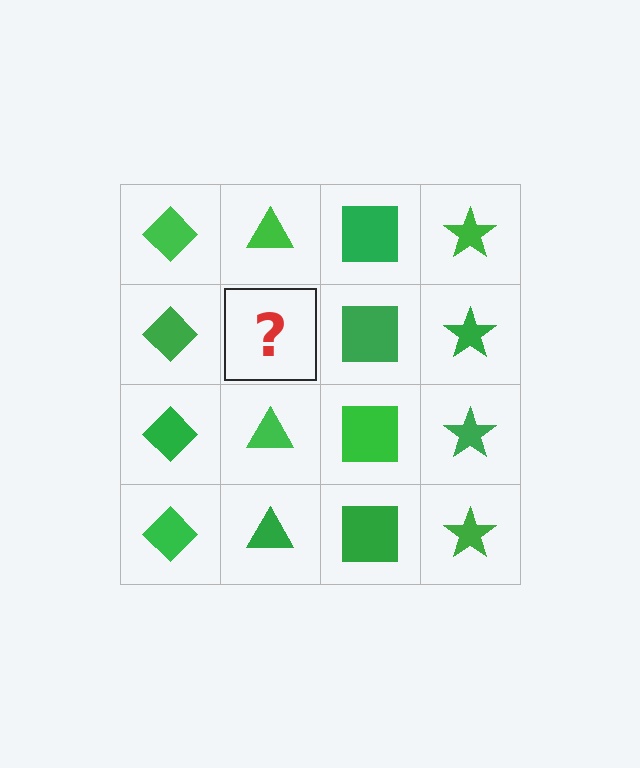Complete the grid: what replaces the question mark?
The question mark should be replaced with a green triangle.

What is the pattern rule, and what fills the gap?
The rule is that each column has a consistent shape. The gap should be filled with a green triangle.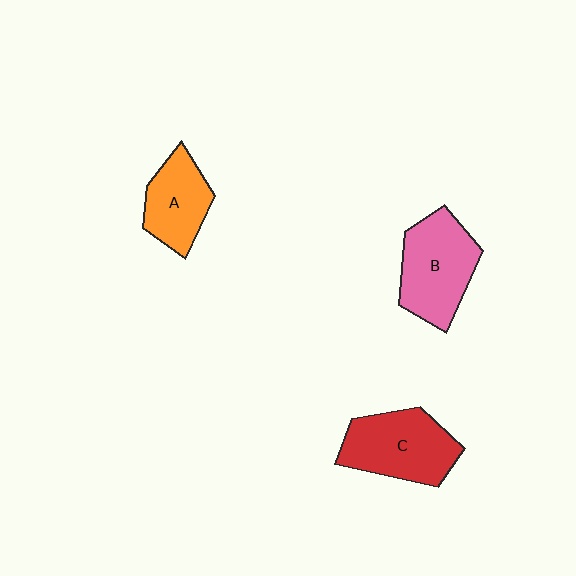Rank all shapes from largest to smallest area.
From largest to smallest: C (red), B (pink), A (orange).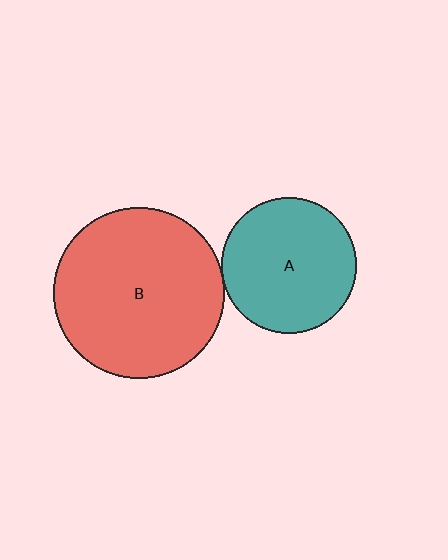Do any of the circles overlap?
No, none of the circles overlap.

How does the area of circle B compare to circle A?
Approximately 1.6 times.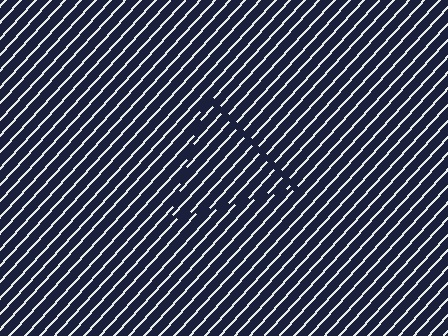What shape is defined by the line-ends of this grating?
An illusory triangle. The interior of the shape contains the same grating, shifted by half a period — the contour is defined by the phase discontinuity where line-ends from the inner and outer gratings abut.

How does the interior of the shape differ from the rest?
The interior of the shape contains the same grating, shifted by half a period — the contour is defined by the phase discontinuity where line-ends from the inner and outer gratings abut.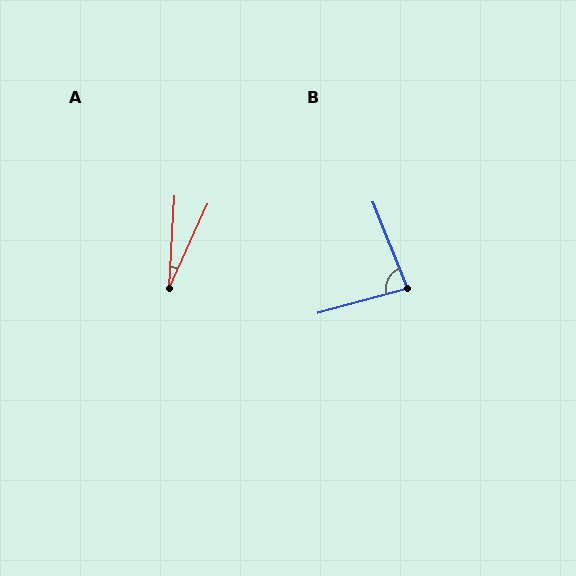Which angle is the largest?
B, at approximately 83 degrees.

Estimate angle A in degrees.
Approximately 21 degrees.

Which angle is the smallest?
A, at approximately 21 degrees.